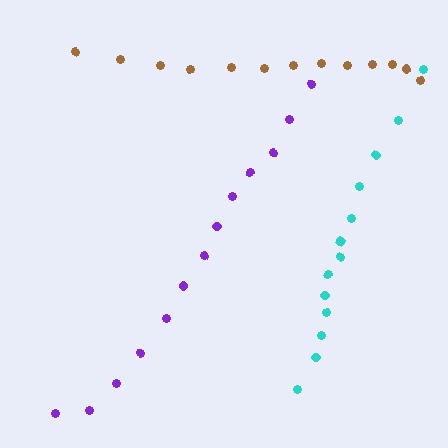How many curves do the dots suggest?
There are 3 distinct paths.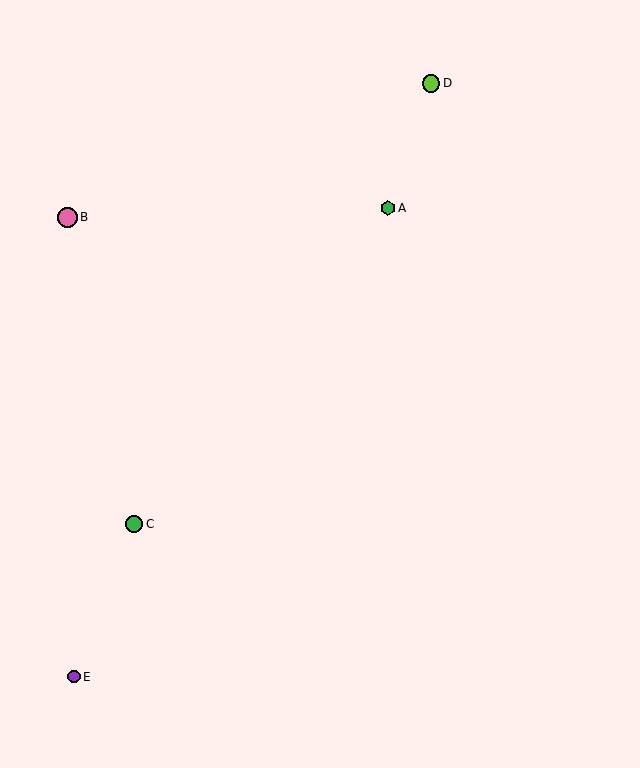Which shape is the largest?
The pink circle (labeled B) is the largest.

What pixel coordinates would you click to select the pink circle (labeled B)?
Click at (67, 217) to select the pink circle B.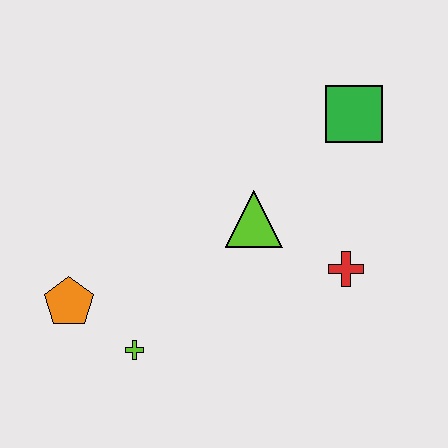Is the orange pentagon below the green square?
Yes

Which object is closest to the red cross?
The lime triangle is closest to the red cross.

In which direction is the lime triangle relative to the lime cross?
The lime triangle is above the lime cross.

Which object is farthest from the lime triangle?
The orange pentagon is farthest from the lime triangle.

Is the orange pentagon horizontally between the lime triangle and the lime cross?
No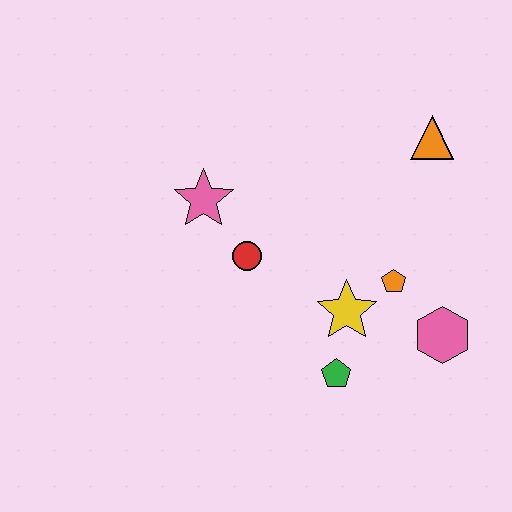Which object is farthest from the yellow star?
The orange triangle is farthest from the yellow star.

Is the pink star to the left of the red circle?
Yes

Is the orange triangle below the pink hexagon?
No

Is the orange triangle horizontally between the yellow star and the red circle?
No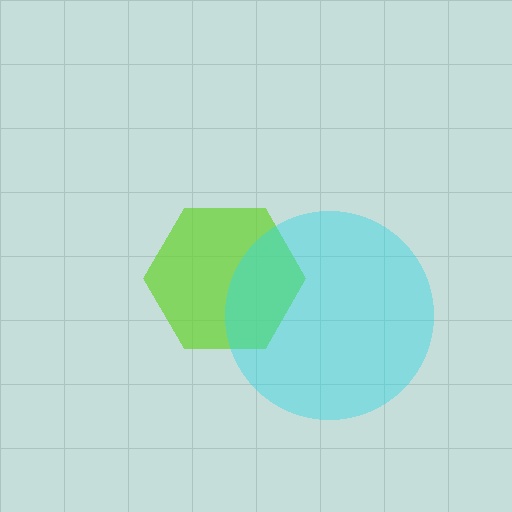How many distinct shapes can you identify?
There are 2 distinct shapes: a lime hexagon, a cyan circle.